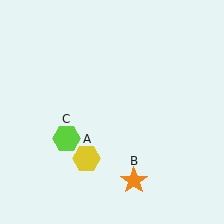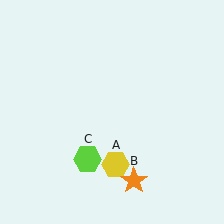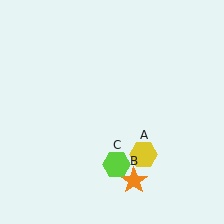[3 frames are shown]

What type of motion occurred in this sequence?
The yellow hexagon (object A), lime hexagon (object C) rotated counterclockwise around the center of the scene.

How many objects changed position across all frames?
2 objects changed position: yellow hexagon (object A), lime hexagon (object C).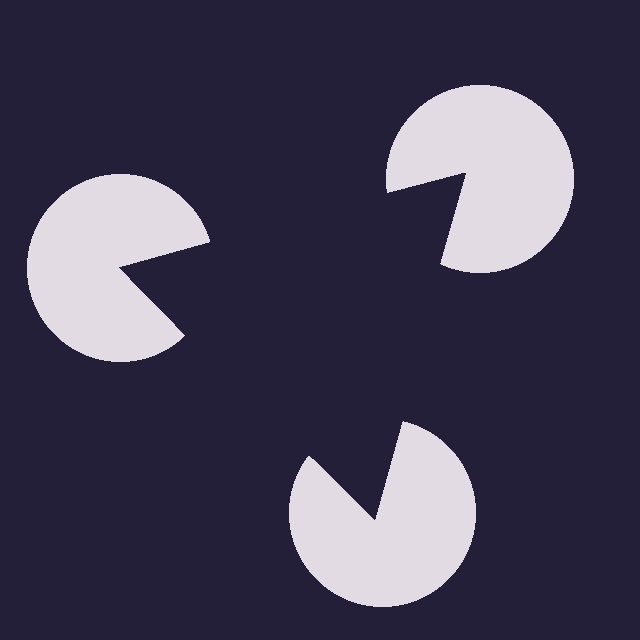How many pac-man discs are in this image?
There are 3 — one at each vertex of the illusory triangle.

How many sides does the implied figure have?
3 sides.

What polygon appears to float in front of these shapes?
An illusory triangle — its edges are inferred from the aligned wedge cuts in the pac-man discs, not physically drawn.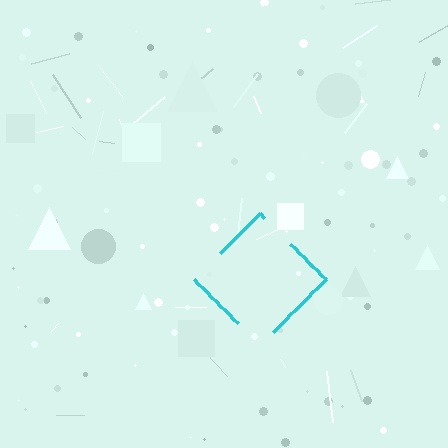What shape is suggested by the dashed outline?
The dashed outline suggests a diamond.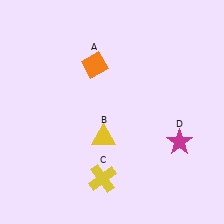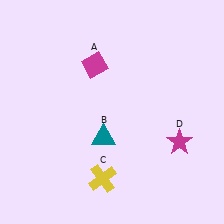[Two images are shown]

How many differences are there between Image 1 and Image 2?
There are 2 differences between the two images.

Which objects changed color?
A changed from orange to magenta. B changed from yellow to teal.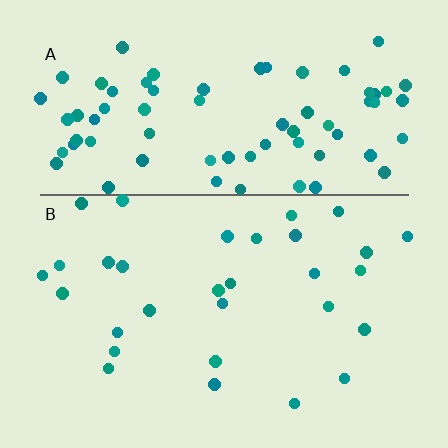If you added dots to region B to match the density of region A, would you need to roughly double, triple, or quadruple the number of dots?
Approximately triple.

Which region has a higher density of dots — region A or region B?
A (the top).